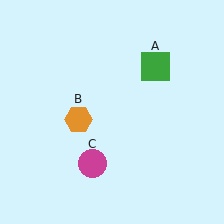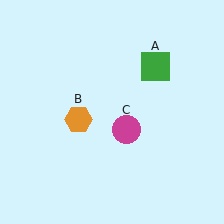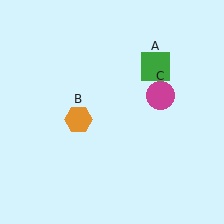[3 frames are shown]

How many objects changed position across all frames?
1 object changed position: magenta circle (object C).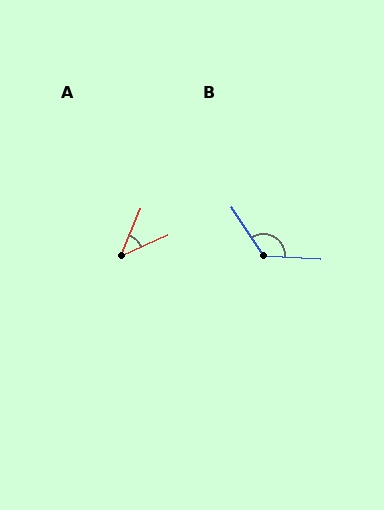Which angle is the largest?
B, at approximately 127 degrees.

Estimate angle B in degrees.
Approximately 127 degrees.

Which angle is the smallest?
A, at approximately 44 degrees.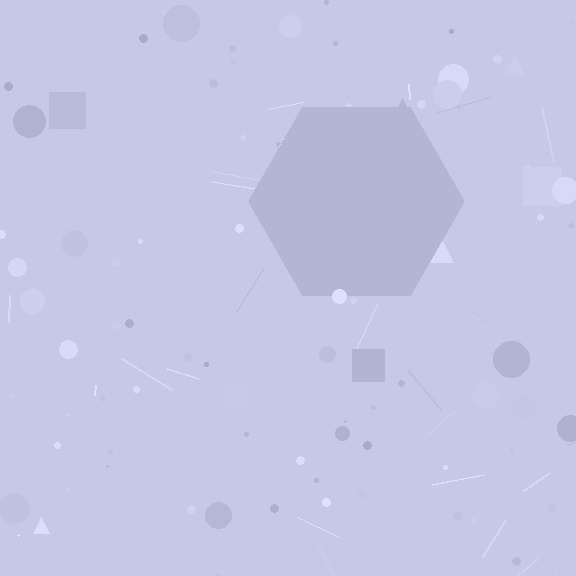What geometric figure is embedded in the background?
A hexagon is embedded in the background.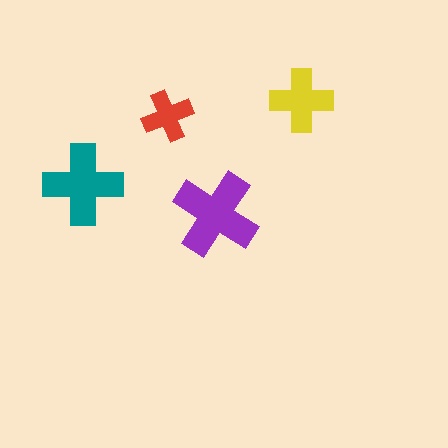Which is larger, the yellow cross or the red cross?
The yellow one.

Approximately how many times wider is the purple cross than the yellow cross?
About 1.5 times wider.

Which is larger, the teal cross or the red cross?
The teal one.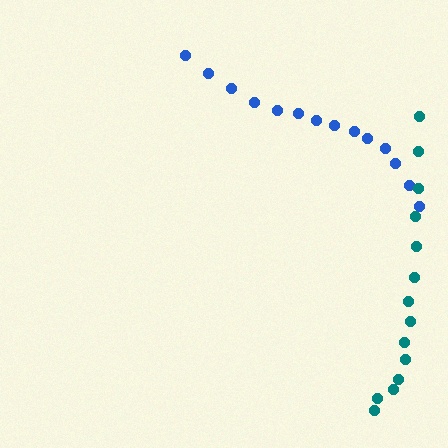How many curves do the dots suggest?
There are 2 distinct paths.